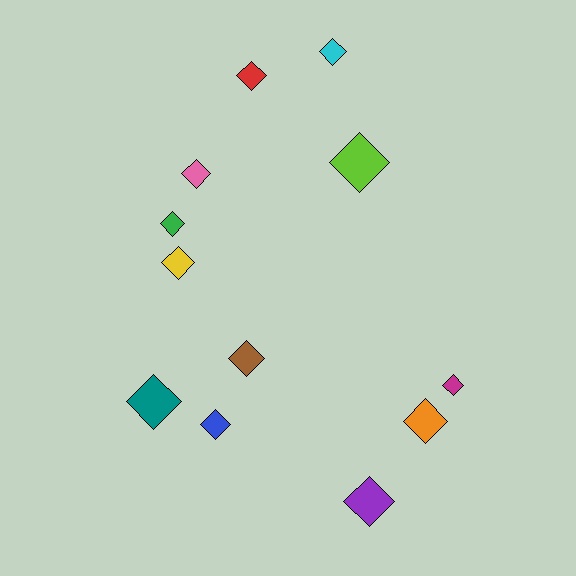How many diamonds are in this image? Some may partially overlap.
There are 12 diamonds.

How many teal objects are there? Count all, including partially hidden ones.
There is 1 teal object.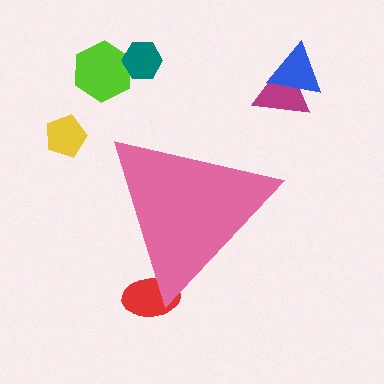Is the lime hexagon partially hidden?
No, the lime hexagon is fully visible.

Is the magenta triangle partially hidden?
No, the magenta triangle is fully visible.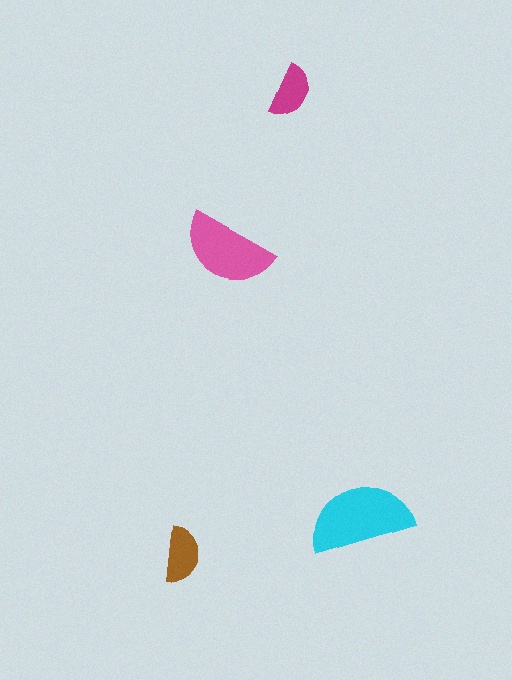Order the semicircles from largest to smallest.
the cyan one, the pink one, the brown one, the magenta one.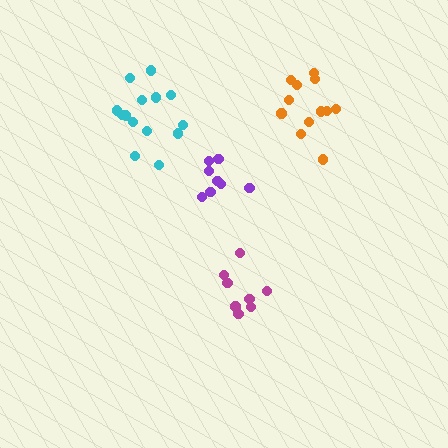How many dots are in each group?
Group 1: 8 dots, Group 2: 12 dots, Group 3: 8 dots, Group 4: 14 dots (42 total).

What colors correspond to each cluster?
The clusters are colored: purple, orange, magenta, cyan.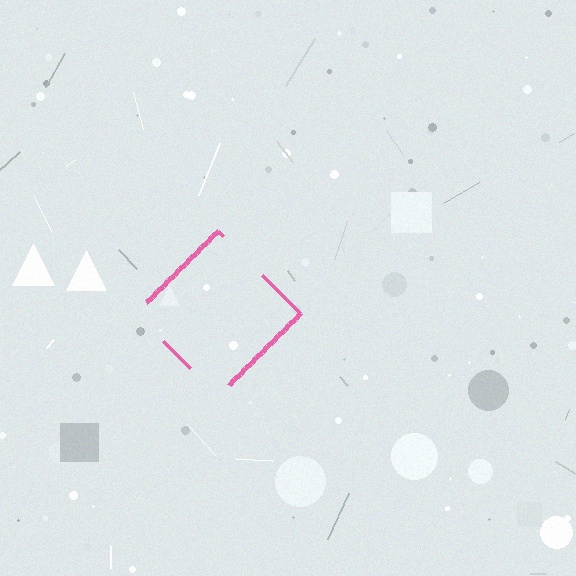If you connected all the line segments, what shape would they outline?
They would outline a diamond.